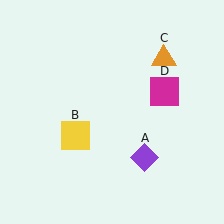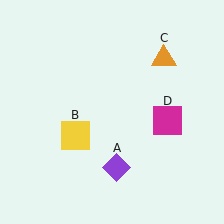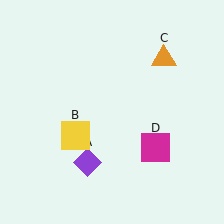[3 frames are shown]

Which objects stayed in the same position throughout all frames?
Yellow square (object B) and orange triangle (object C) remained stationary.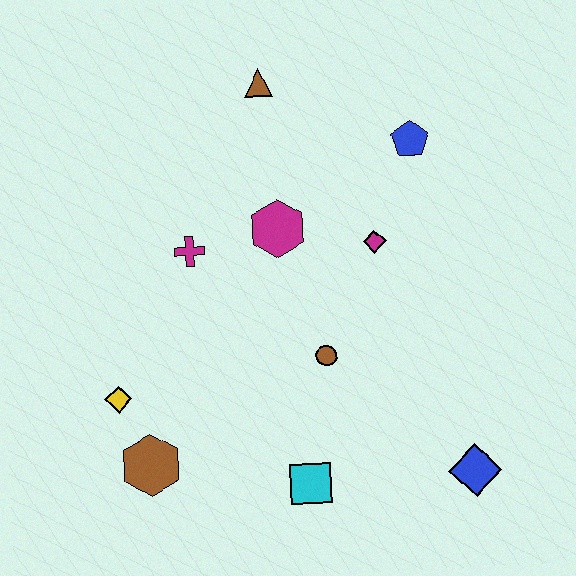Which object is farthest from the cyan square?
The brown triangle is farthest from the cyan square.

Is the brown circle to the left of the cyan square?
No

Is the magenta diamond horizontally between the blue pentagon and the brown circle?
Yes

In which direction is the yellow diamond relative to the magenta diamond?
The yellow diamond is to the left of the magenta diamond.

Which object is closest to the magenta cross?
The magenta hexagon is closest to the magenta cross.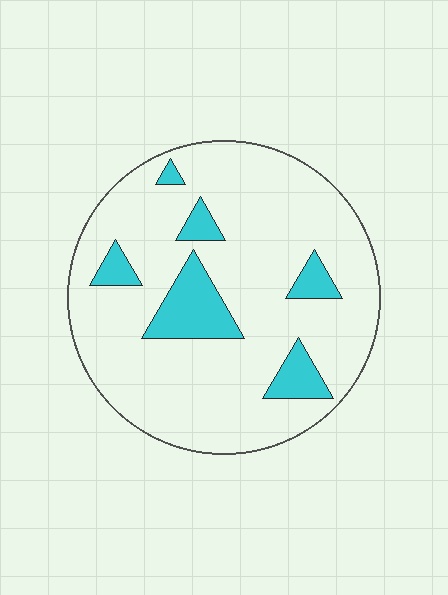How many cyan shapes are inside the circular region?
6.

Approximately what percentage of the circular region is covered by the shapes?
Approximately 15%.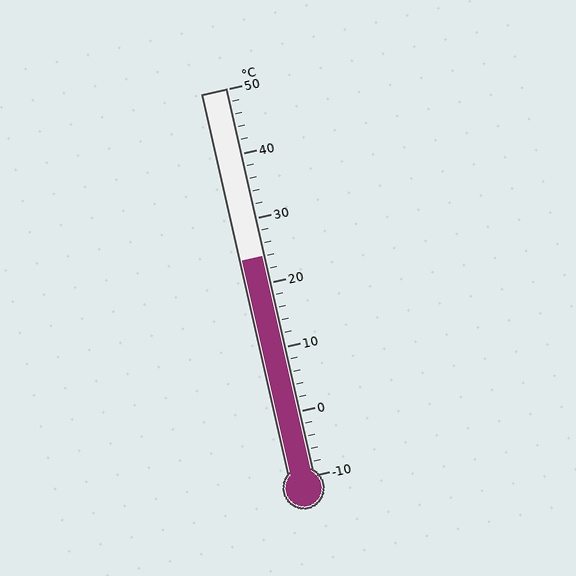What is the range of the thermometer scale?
The thermometer scale ranges from -10°C to 50°C.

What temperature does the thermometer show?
The thermometer shows approximately 24°C.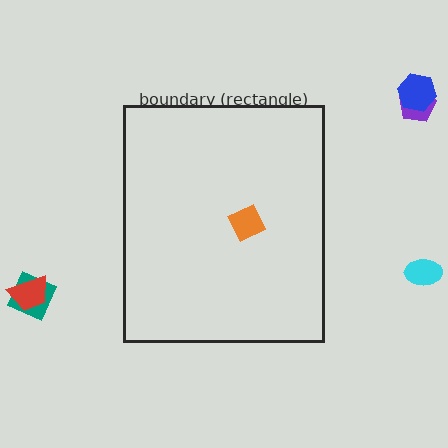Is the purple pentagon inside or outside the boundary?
Outside.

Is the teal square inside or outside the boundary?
Outside.